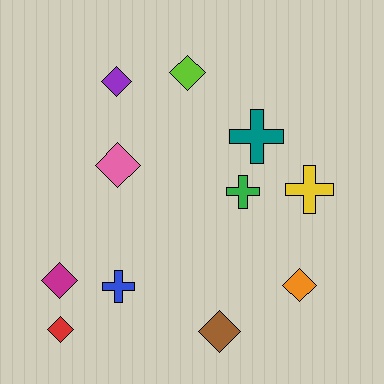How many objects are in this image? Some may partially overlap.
There are 11 objects.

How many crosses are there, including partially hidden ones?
There are 4 crosses.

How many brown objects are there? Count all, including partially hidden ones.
There is 1 brown object.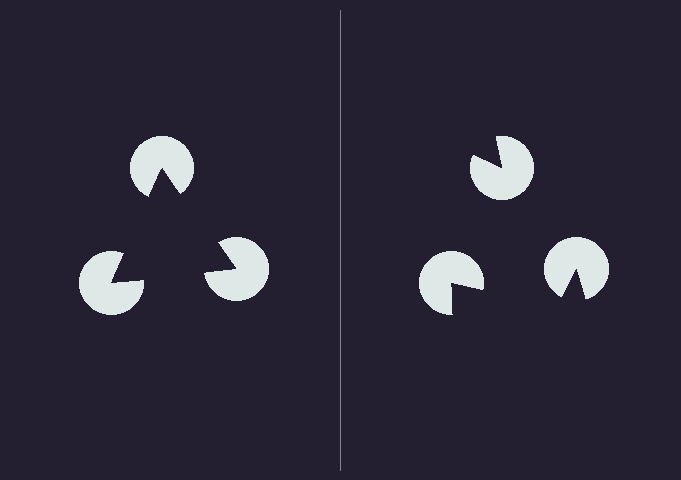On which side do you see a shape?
An illusory triangle appears on the left side. On the right side the wedge cuts are rotated, so no coherent shape forms.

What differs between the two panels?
The pac-man discs are positioned identically on both sides; only the wedge orientations differ. On the left they align to a triangle; on the right they are misaligned.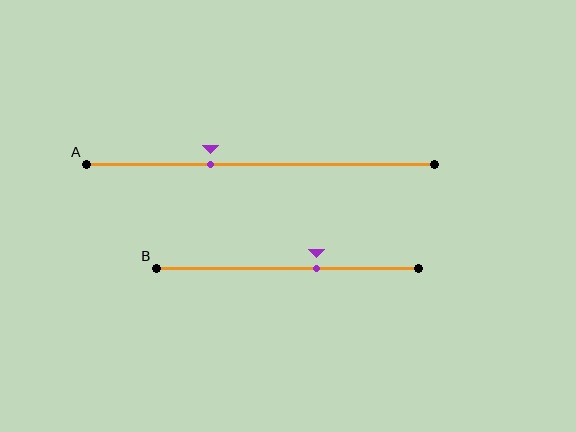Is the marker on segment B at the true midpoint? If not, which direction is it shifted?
No, the marker on segment B is shifted to the right by about 11% of the segment length.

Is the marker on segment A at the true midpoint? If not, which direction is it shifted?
No, the marker on segment A is shifted to the left by about 14% of the segment length.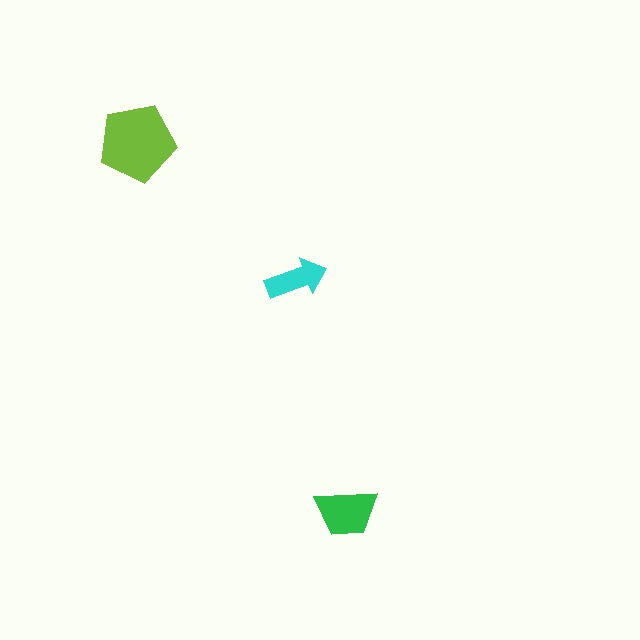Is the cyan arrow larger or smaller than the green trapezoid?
Smaller.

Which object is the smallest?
The cyan arrow.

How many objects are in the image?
There are 3 objects in the image.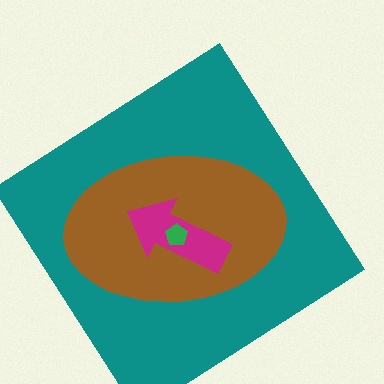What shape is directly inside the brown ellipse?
The magenta arrow.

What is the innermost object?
The green pentagon.